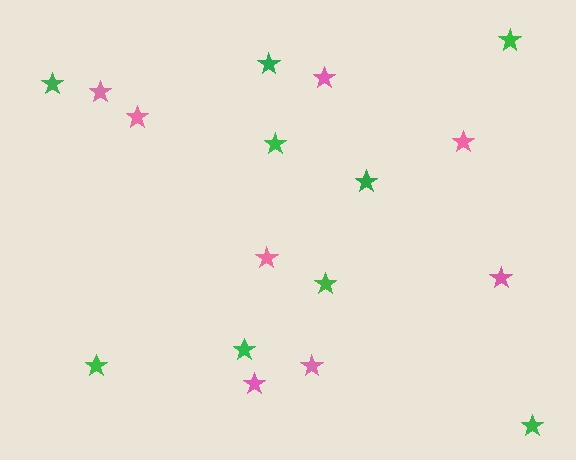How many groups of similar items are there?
There are 2 groups: one group of pink stars (8) and one group of green stars (9).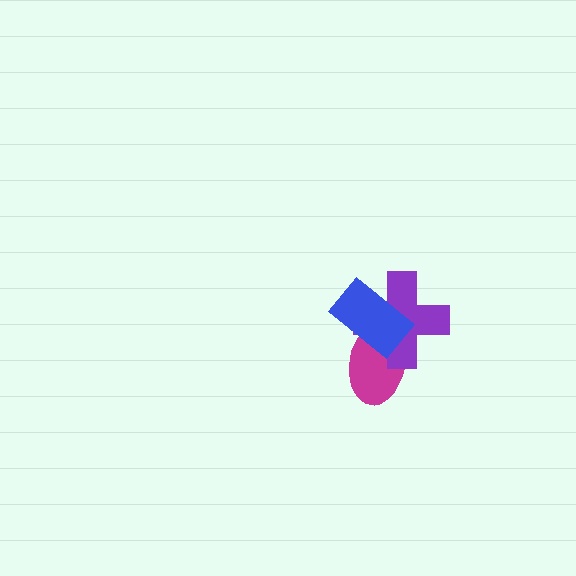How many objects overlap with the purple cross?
2 objects overlap with the purple cross.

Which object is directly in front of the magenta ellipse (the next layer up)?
The purple cross is directly in front of the magenta ellipse.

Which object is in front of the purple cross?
The blue rectangle is in front of the purple cross.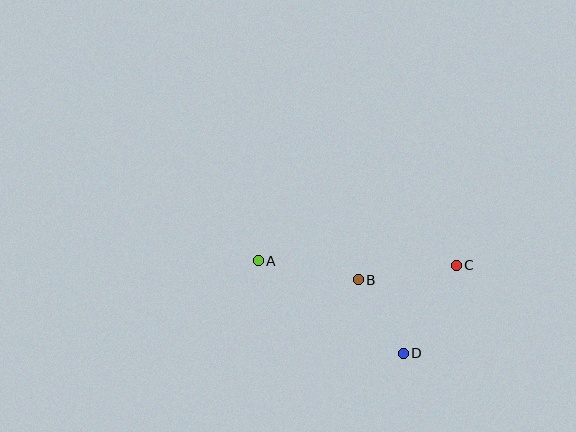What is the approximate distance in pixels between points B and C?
The distance between B and C is approximately 99 pixels.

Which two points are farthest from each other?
Points A and C are farthest from each other.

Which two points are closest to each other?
Points B and D are closest to each other.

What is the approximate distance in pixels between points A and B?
The distance between A and B is approximately 102 pixels.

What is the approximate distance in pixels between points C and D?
The distance between C and D is approximately 103 pixels.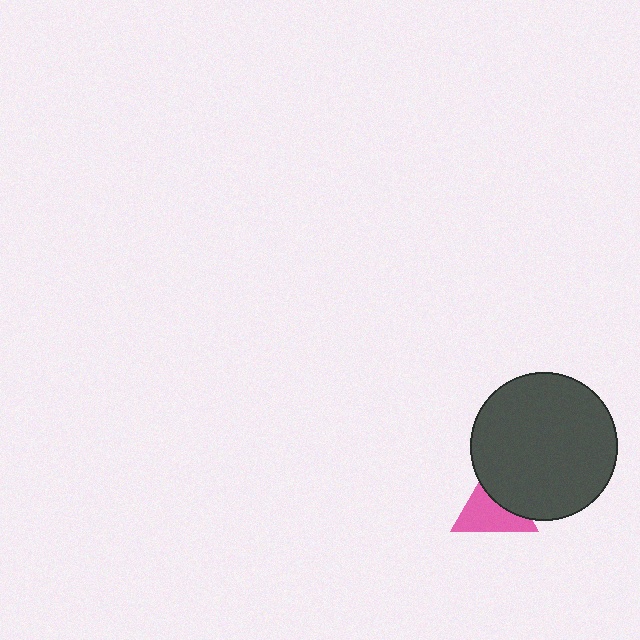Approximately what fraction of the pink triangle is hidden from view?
Roughly 40% of the pink triangle is hidden behind the dark gray circle.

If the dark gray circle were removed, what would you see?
You would see the complete pink triangle.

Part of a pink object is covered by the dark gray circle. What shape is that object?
It is a triangle.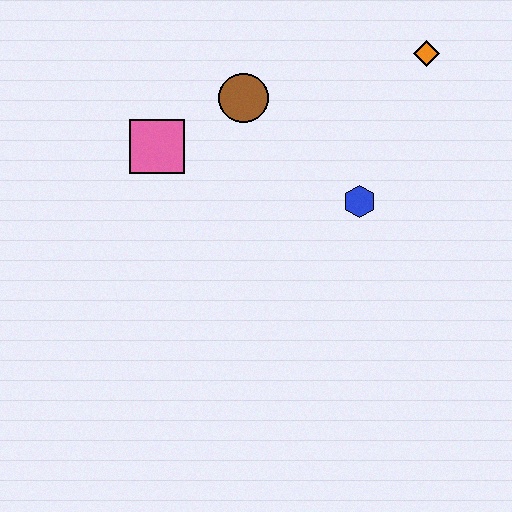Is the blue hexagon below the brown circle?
Yes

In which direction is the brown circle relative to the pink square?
The brown circle is to the right of the pink square.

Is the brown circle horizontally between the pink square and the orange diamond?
Yes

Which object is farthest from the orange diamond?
The pink square is farthest from the orange diamond.